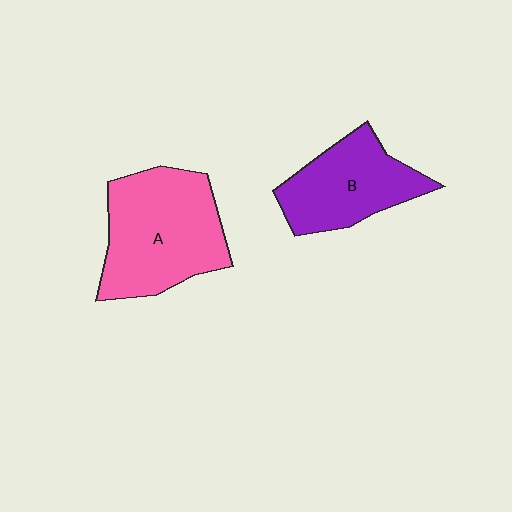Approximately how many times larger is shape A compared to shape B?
Approximately 1.4 times.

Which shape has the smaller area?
Shape B (purple).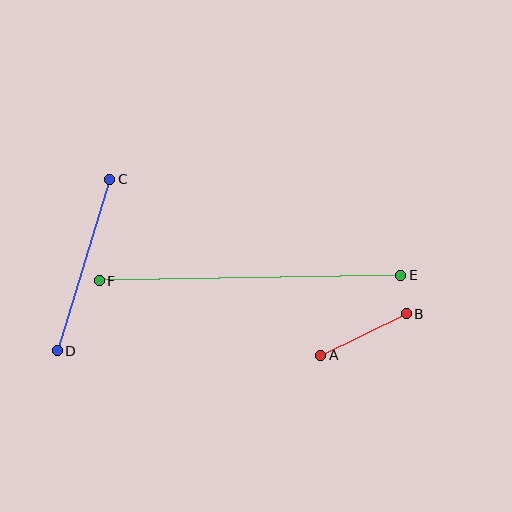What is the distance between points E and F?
The distance is approximately 302 pixels.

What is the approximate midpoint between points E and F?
The midpoint is at approximately (250, 278) pixels.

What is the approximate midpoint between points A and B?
The midpoint is at approximately (363, 334) pixels.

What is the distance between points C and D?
The distance is approximately 179 pixels.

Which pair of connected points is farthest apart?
Points E and F are farthest apart.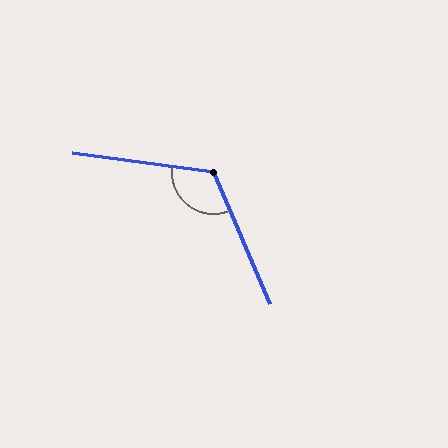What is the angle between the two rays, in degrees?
Approximately 121 degrees.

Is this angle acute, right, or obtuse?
It is obtuse.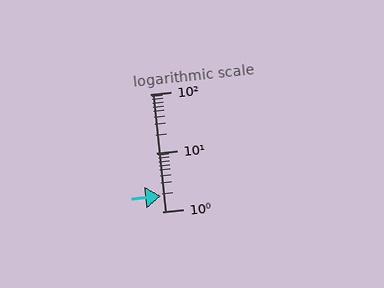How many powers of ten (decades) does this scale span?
The scale spans 2 decades, from 1 to 100.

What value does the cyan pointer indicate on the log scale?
The pointer indicates approximately 1.8.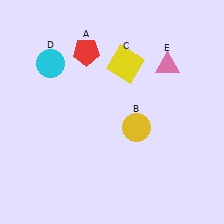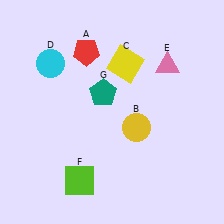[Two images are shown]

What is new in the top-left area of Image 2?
A teal pentagon (G) was added in the top-left area of Image 2.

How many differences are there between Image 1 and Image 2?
There are 2 differences between the two images.